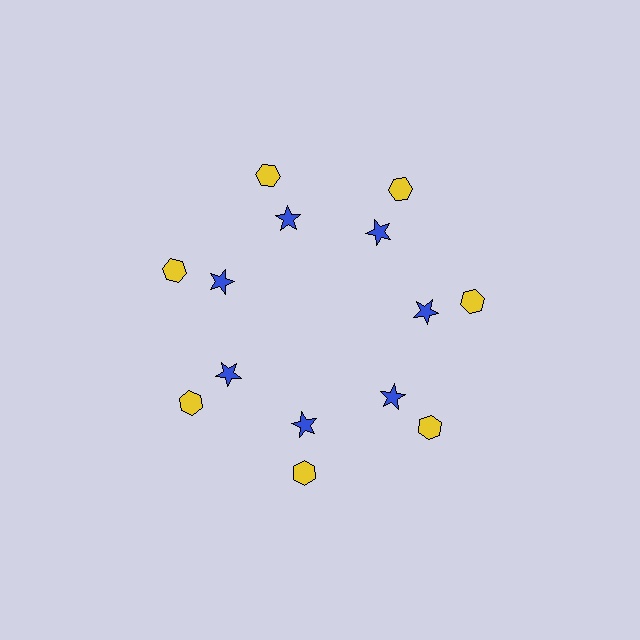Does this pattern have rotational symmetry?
Yes, this pattern has 7-fold rotational symmetry. It looks the same after rotating 51 degrees around the center.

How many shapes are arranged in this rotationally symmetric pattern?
There are 14 shapes, arranged in 7 groups of 2.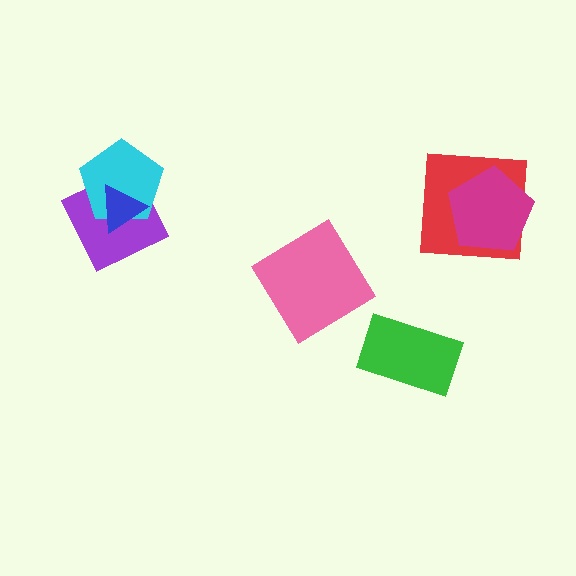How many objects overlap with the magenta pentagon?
1 object overlaps with the magenta pentagon.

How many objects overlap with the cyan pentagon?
2 objects overlap with the cyan pentagon.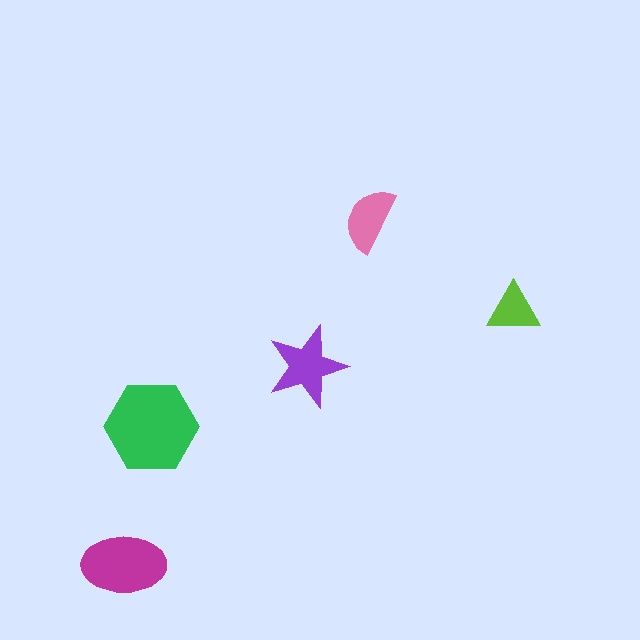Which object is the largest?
The green hexagon.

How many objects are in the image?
There are 5 objects in the image.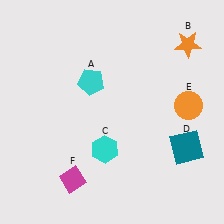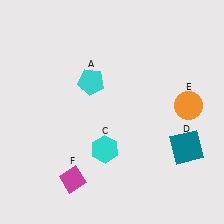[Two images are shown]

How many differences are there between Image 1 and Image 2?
There is 1 difference between the two images.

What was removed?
The orange star (B) was removed in Image 2.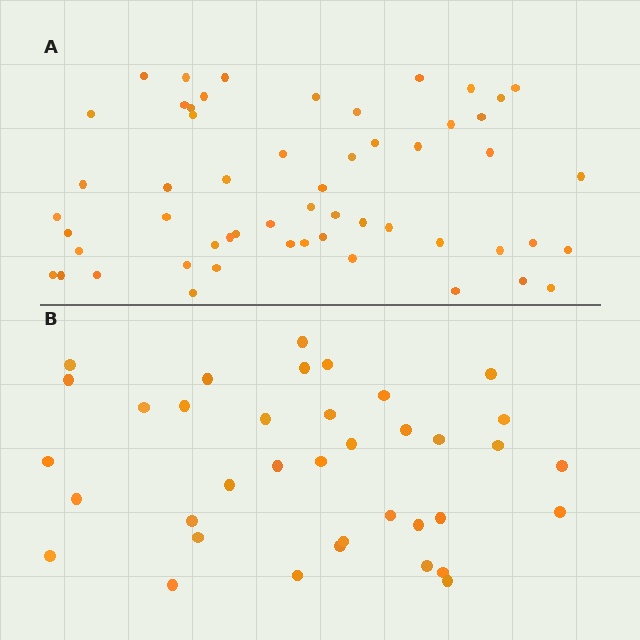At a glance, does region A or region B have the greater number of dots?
Region A (the top region) has more dots.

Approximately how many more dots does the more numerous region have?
Region A has approximately 20 more dots than region B.